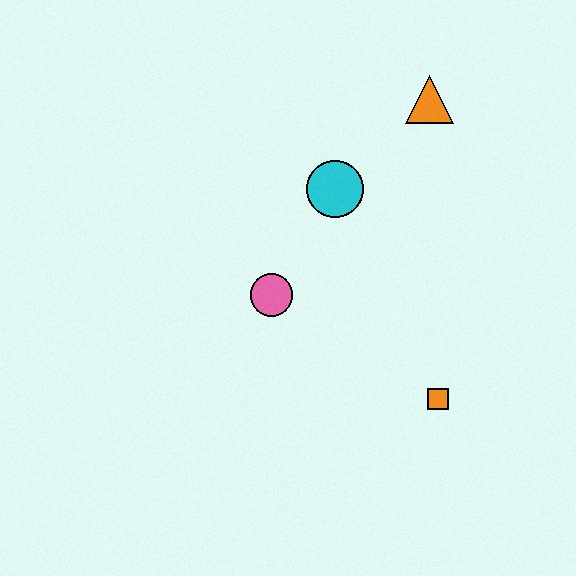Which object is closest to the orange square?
The pink circle is closest to the orange square.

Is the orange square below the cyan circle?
Yes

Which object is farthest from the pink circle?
The orange triangle is farthest from the pink circle.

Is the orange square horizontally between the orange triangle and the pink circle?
No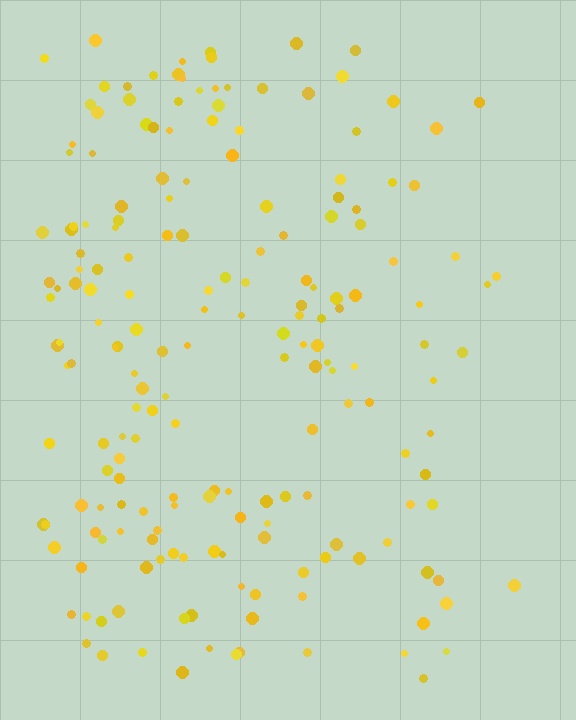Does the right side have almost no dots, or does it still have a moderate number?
Still a moderate number, just noticeably fewer than the left.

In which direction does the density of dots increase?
From right to left, with the left side densest.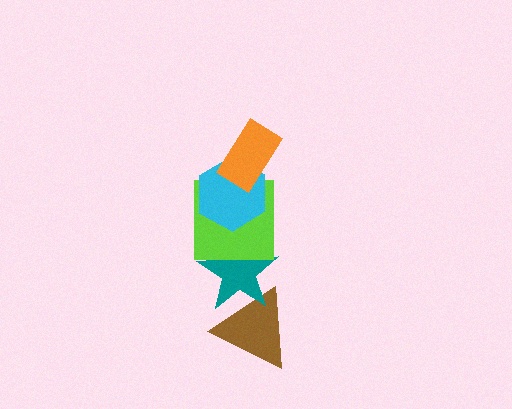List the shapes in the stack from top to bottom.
From top to bottom: the orange rectangle, the cyan hexagon, the lime square, the teal star, the brown triangle.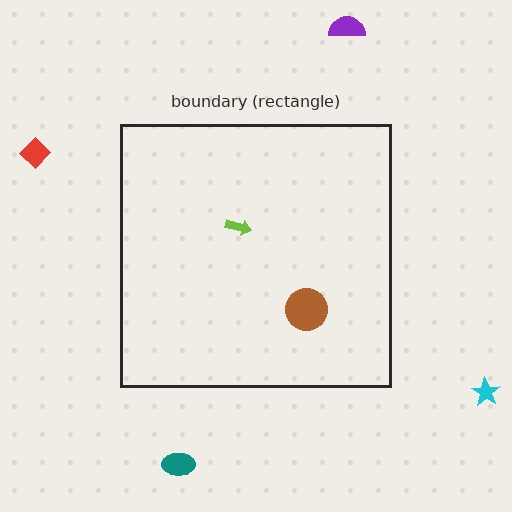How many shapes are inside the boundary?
2 inside, 4 outside.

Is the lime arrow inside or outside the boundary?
Inside.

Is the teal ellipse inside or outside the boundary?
Outside.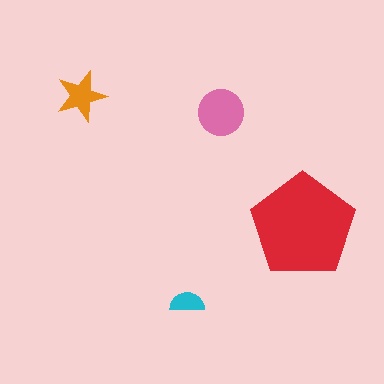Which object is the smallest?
The cyan semicircle.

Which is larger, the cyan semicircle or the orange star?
The orange star.